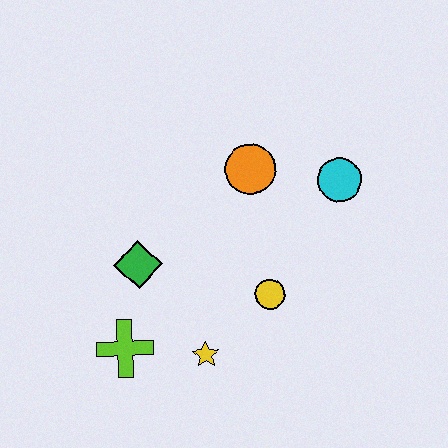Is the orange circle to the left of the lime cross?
No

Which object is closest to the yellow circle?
The yellow star is closest to the yellow circle.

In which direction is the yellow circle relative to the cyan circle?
The yellow circle is below the cyan circle.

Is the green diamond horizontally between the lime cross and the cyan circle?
Yes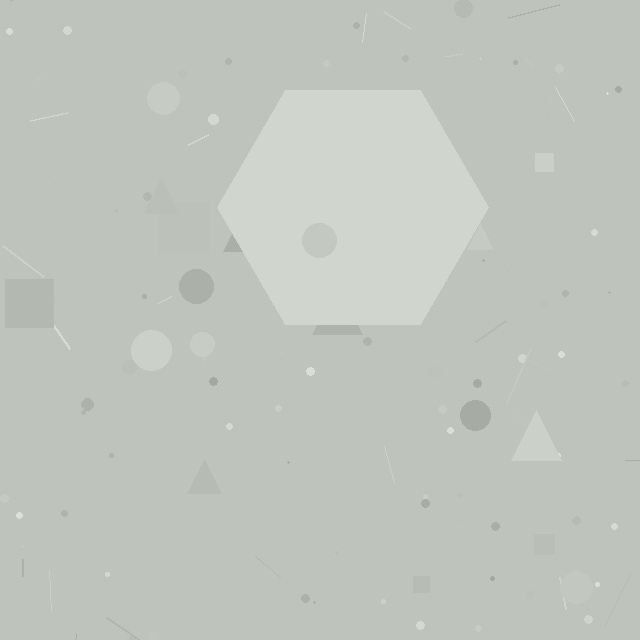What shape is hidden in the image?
A hexagon is hidden in the image.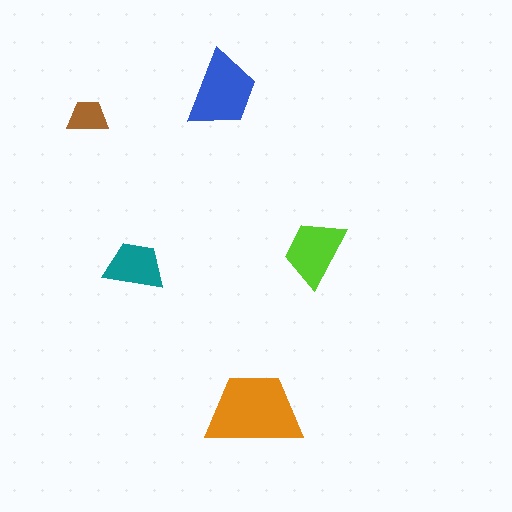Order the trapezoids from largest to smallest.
the orange one, the blue one, the lime one, the teal one, the brown one.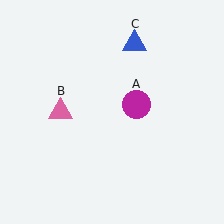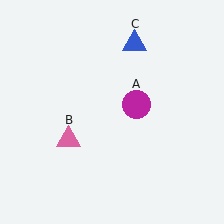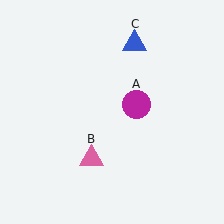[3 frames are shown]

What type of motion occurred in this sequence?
The pink triangle (object B) rotated counterclockwise around the center of the scene.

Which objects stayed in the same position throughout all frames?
Magenta circle (object A) and blue triangle (object C) remained stationary.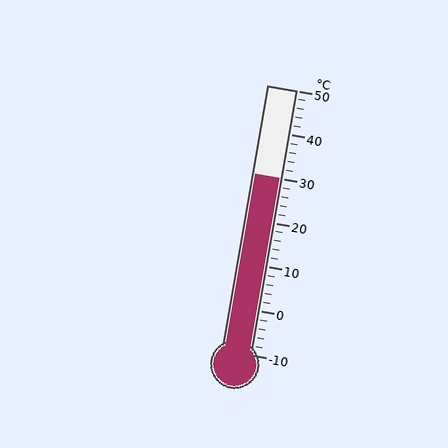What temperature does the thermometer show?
The thermometer shows approximately 30°C.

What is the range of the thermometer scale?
The thermometer scale ranges from -10°C to 50°C.